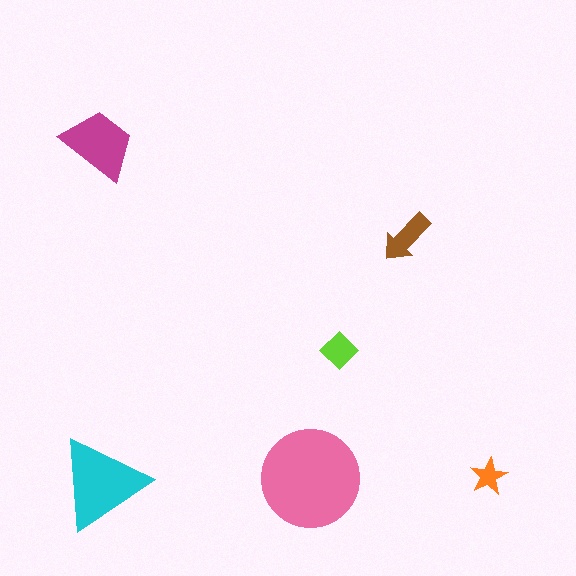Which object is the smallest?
The orange star.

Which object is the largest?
The pink circle.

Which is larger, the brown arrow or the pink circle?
The pink circle.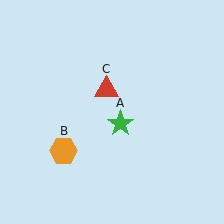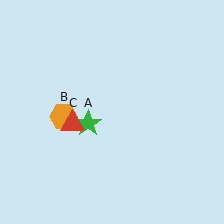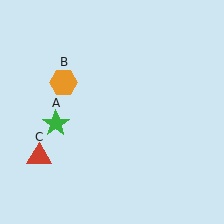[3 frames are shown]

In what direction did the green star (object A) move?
The green star (object A) moved left.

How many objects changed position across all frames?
3 objects changed position: green star (object A), orange hexagon (object B), red triangle (object C).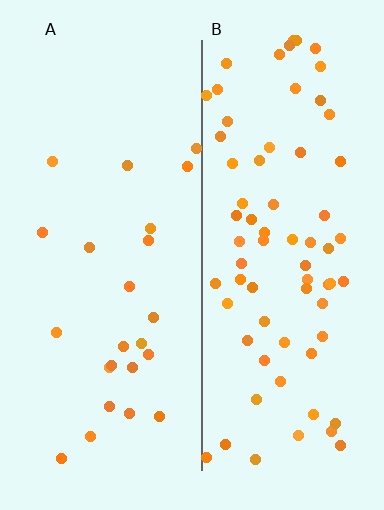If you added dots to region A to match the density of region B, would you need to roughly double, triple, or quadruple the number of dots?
Approximately triple.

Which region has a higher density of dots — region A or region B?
B (the right).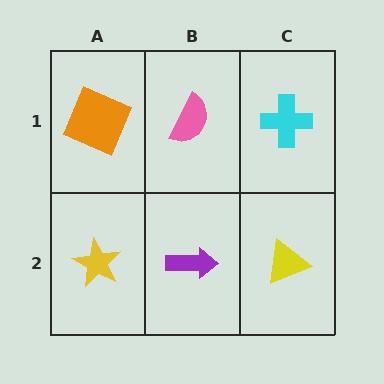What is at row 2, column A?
A yellow star.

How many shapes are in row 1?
3 shapes.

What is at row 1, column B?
A pink semicircle.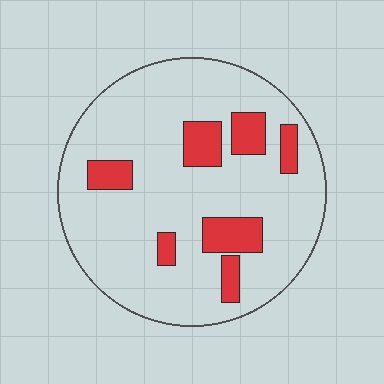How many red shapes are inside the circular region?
7.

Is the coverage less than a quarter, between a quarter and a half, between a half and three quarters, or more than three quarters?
Less than a quarter.